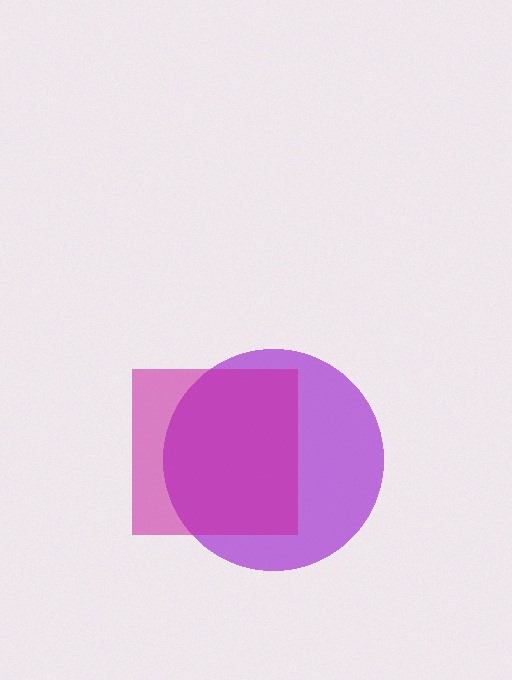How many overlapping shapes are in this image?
There are 2 overlapping shapes in the image.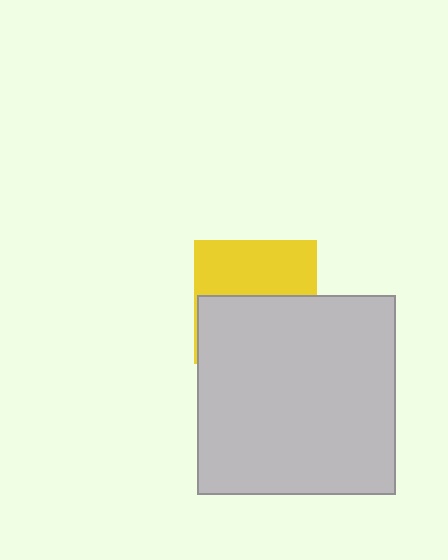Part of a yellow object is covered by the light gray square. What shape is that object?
It is a square.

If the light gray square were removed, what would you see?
You would see the complete yellow square.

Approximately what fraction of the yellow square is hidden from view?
Roughly 53% of the yellow square is hidden behind the light gray square.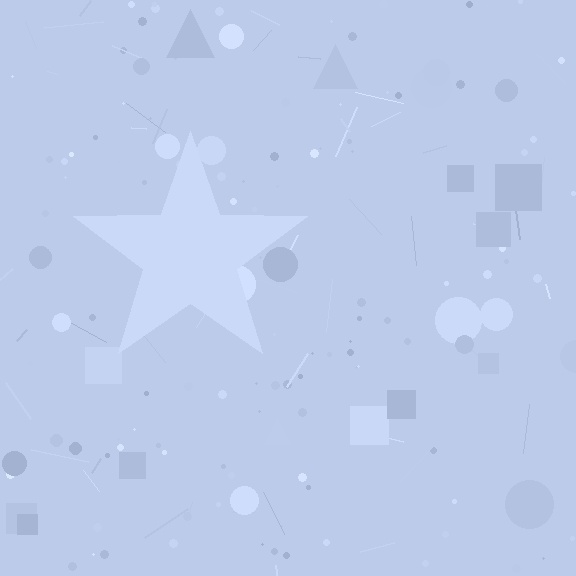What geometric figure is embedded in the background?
A star is embedded in the background.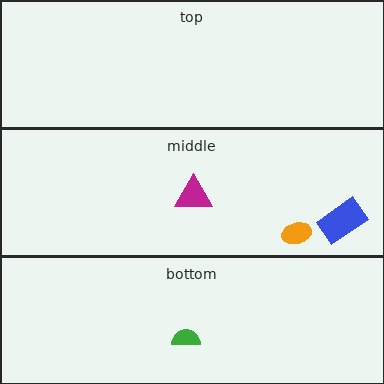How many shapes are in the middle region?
3.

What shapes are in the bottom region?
The green semicircle.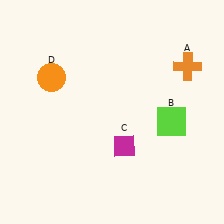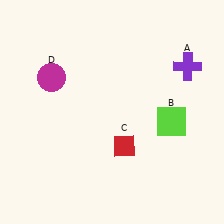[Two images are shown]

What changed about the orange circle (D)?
In Image 1, D is orange. In Image 2, it changed to magenta.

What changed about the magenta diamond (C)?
In Image 1, C is magenta. In Image 2, it changed to red.